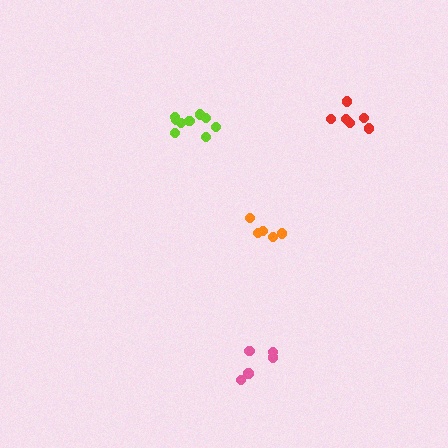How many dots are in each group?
Group 1: 9 dots, Group 2: 6 dots, Group 3: 5 dots, Group 4: 5 dots (25 total).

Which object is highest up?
The red cluster is topmost.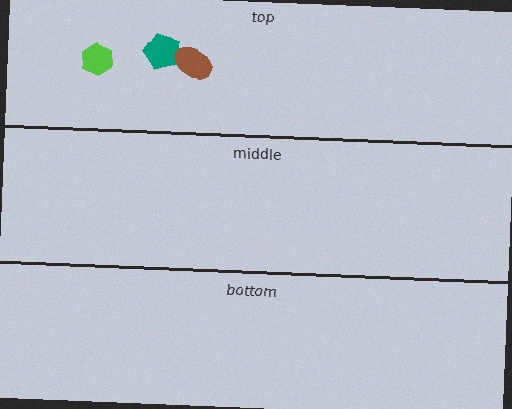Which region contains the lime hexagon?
The top region.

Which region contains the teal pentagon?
The top region.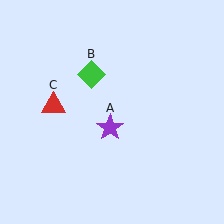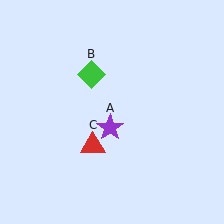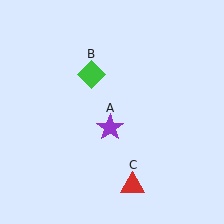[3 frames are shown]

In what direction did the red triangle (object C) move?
The red triangle (object C) moved down and to the right.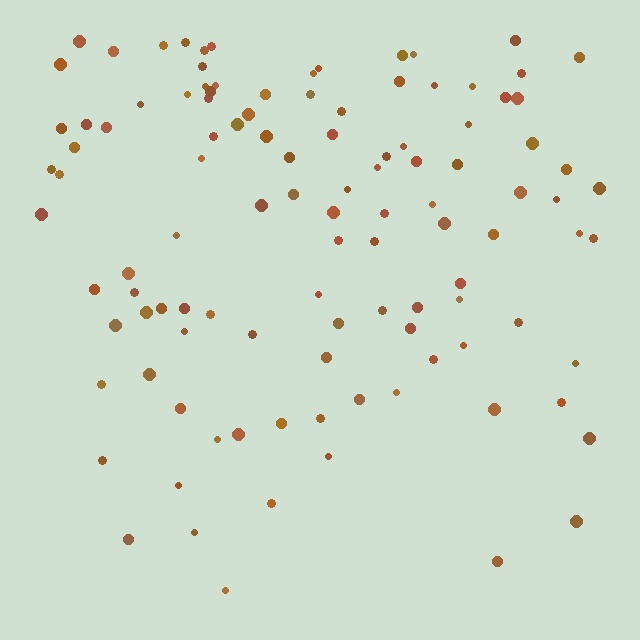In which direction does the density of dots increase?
From bottom to top, with the top side densest.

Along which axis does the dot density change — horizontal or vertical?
Vertical.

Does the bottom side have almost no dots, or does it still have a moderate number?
Still a moderate number, just noticeably fewer than the top.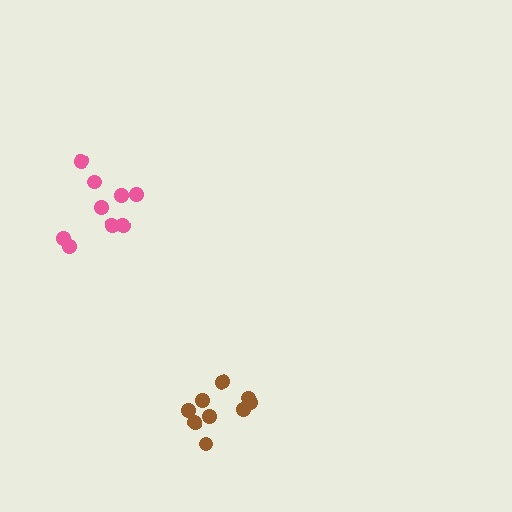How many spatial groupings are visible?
There are 2 spatial groupings.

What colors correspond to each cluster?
The clusters are colored: brown, pink.